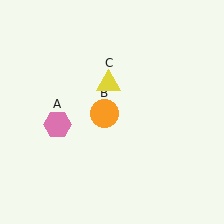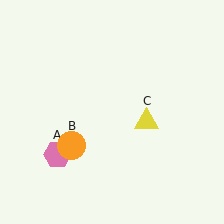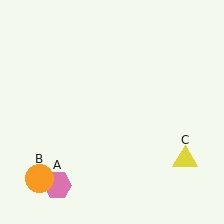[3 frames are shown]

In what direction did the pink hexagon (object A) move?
The pink hexagon (object A) moved down.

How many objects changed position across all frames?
3 objects changed position: pink hexagon (object A), orange circle (object B), yellow triangle (object C).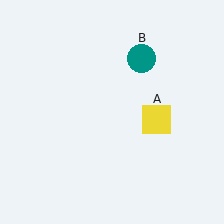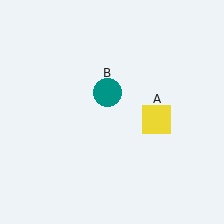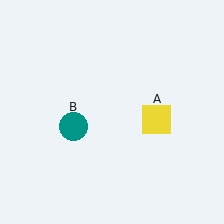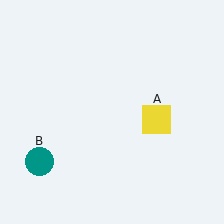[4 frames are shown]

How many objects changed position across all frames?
1 object changed position: teal circle (object B).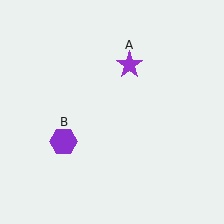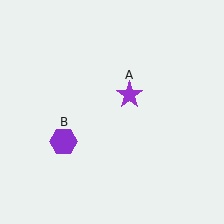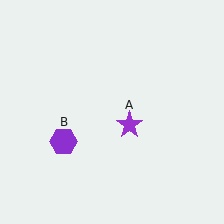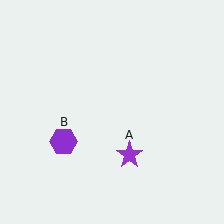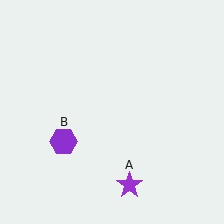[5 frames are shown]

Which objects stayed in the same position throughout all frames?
Purple hexagon (object B) remained stationary.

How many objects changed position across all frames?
1 object changed position: purple star (object A).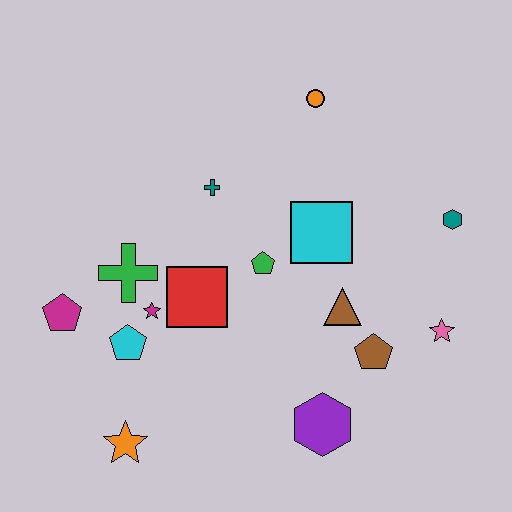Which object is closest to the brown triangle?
The brown pentagon is closest to the brown triangle.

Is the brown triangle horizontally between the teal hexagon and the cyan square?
Yes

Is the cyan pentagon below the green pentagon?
Yes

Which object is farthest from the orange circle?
The orange star is farthest from the orange circle.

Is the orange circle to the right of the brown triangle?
No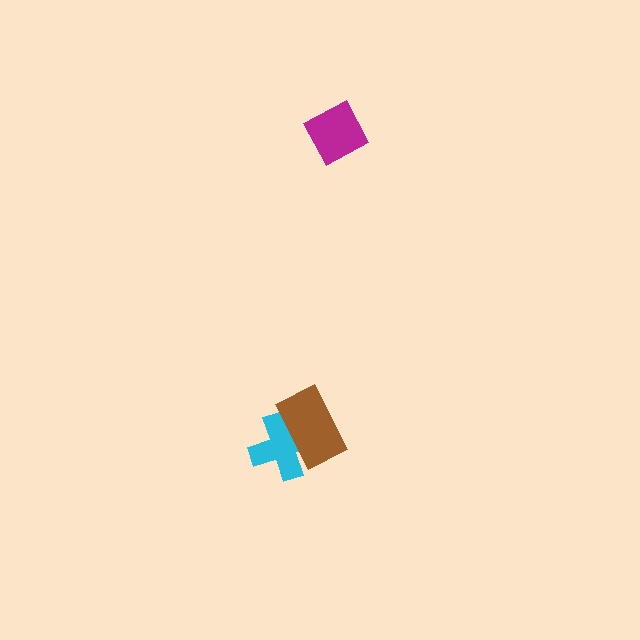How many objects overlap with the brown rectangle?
1 object overlaps with the brown rectangle.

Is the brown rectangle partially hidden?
No, no other shape covers it.